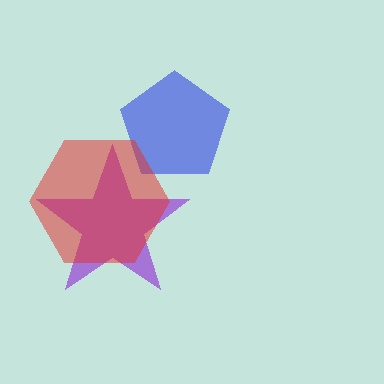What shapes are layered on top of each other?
The layered shapes are: a blue pentagon, a purple star, a red hexagon.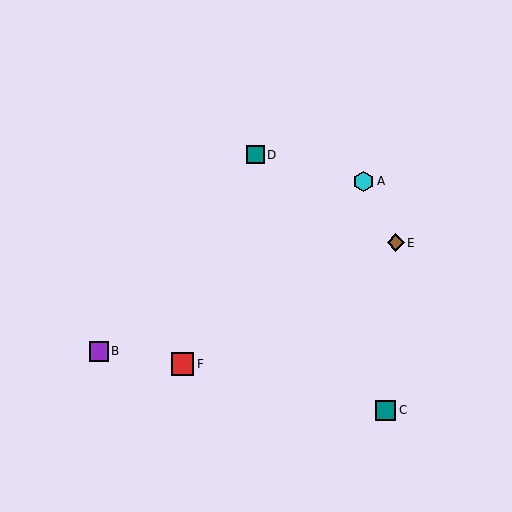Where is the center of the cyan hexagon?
The center of the cyan hexagon is at (364, 181).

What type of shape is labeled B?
Shape B is a purple square.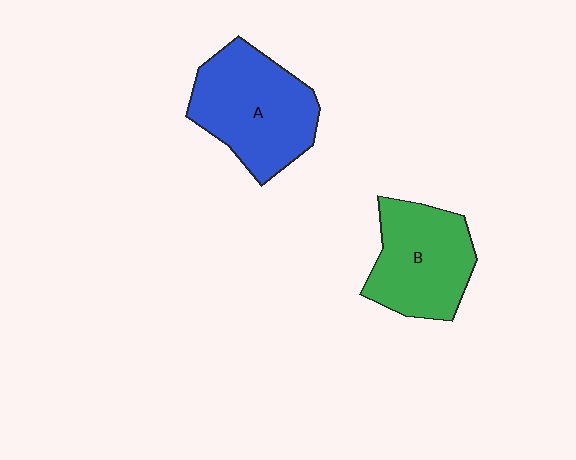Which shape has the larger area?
Shape A (blue).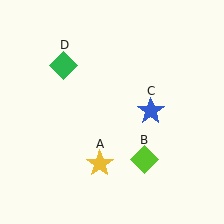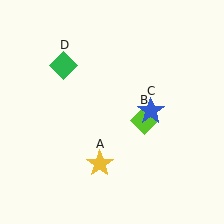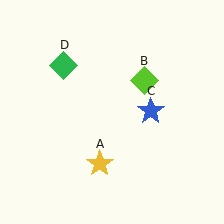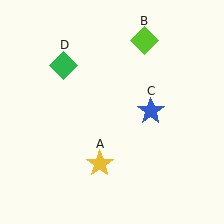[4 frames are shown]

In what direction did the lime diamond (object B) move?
The lime diamond (object B) moved up.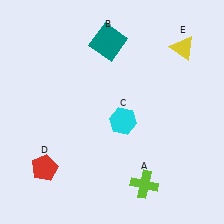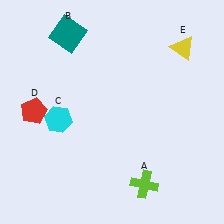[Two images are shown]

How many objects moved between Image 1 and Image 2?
3 objects moved between the two images.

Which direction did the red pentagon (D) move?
The red pentagon (D) moved up.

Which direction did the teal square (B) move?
The teal square (B) moved left.